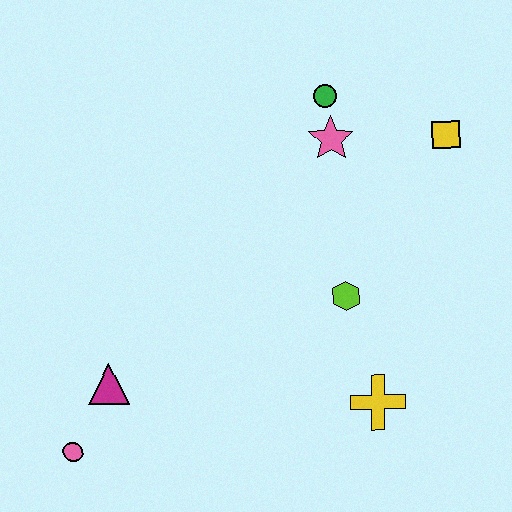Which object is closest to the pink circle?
The magenta triangle is closest to the pink circle.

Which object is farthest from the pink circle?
The yellow square is farthest from the pink circle.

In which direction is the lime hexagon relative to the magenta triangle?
The lime hexagon is to the right of the magenta triangle.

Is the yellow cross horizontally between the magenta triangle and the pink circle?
No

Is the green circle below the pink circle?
No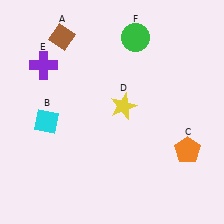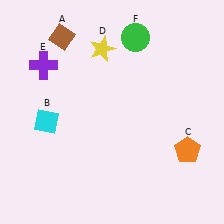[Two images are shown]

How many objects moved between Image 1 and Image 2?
1 object moved between the two images.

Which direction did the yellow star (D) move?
The yellow star (D) moved up.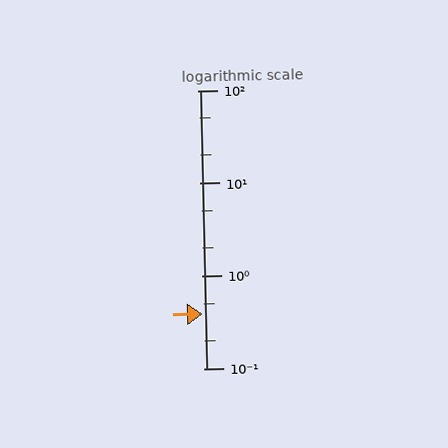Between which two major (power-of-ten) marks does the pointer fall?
The pointer is between 0.1 and 1.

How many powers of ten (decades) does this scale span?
The scale spans 3 decades, from 0.1 to 100.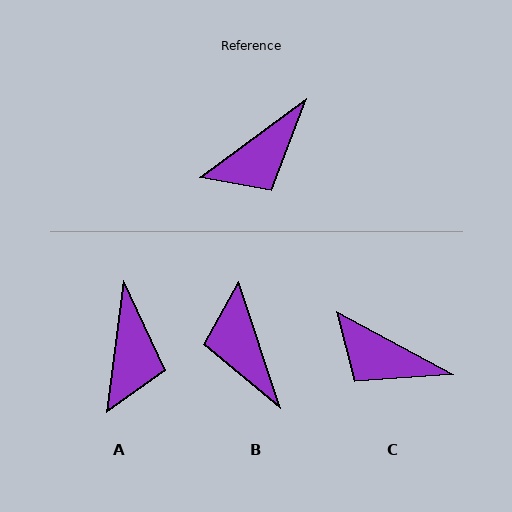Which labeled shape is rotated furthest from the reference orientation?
B, about 109 degrees away.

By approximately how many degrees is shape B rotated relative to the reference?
Approximately 109 degrees clockwise.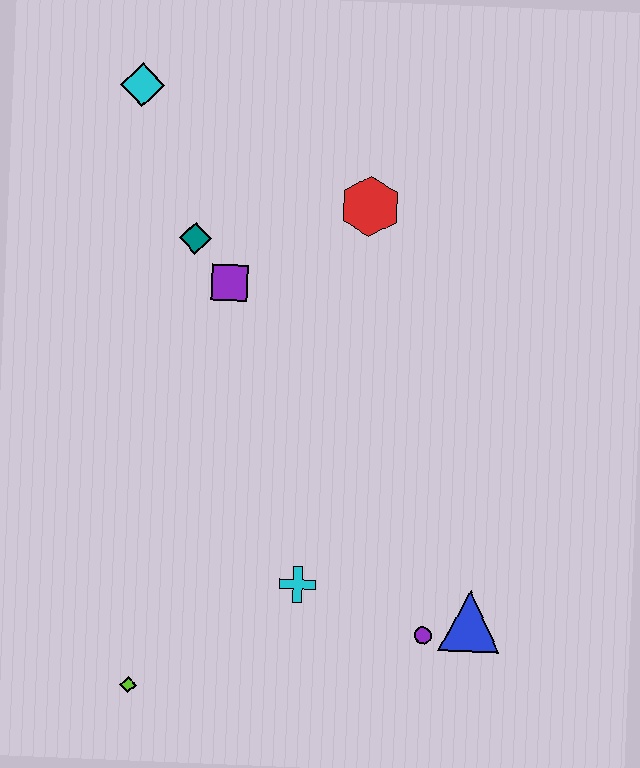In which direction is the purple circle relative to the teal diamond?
The purple circle is below the teal diamond.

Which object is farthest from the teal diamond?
The blue triangle is farthest from the teal diamond.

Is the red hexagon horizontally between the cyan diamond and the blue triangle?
Yes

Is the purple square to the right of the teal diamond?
Yes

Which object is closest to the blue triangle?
The purple circle is closest to the blue triangle.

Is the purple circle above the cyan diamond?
No